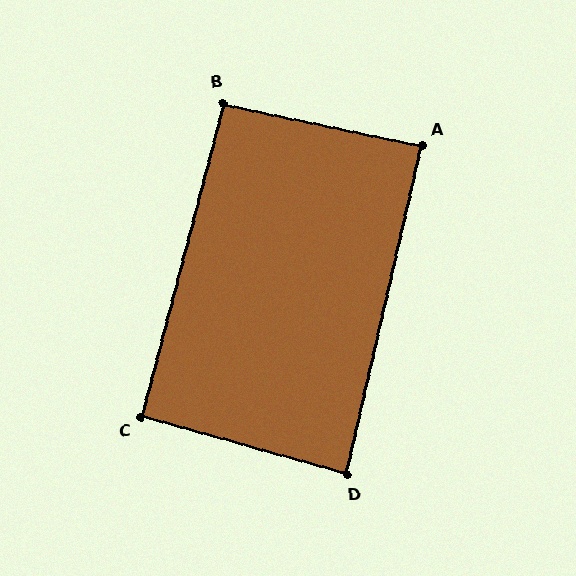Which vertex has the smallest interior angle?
D, at approximately 87 degrees.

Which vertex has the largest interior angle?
B, at approximately 93 degrees.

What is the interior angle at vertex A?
Approximately 89 degrees (approximately right).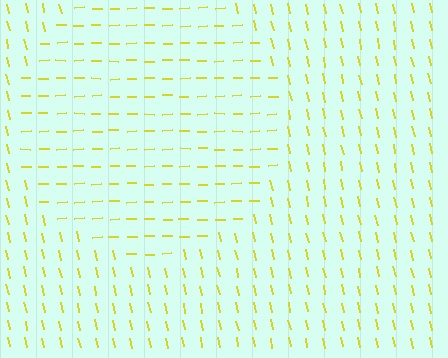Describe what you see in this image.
The image is filled with small yellow line segments. A circle region in the image has lines oriented differently from the surrounding lines, creating a visible texture boundary.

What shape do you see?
I see a circle.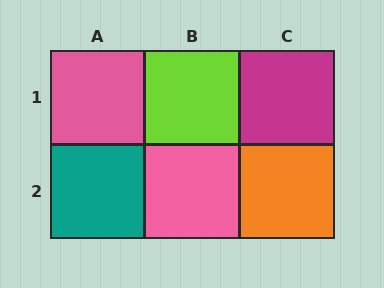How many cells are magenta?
1 cell is magenta.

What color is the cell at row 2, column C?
Orange.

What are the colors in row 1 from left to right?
Pink, lime, magenta.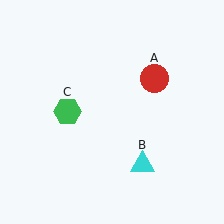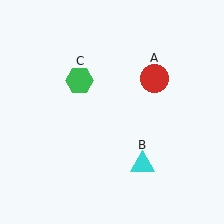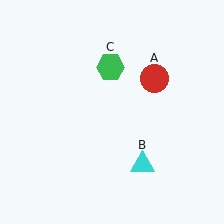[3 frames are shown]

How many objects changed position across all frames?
1 object changed position: green hexagon (object C).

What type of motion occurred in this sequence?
The green hexagon (object C) rotated clockwise around the center of the scene.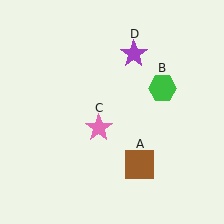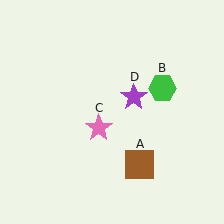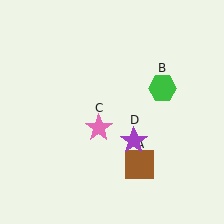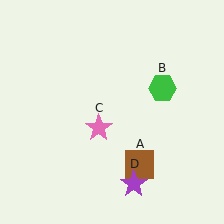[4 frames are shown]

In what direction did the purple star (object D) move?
The purple star (object D) moved down.